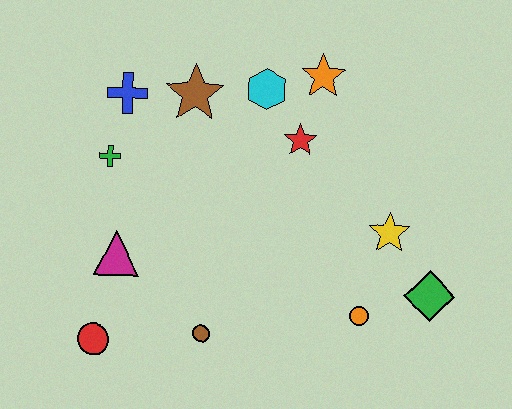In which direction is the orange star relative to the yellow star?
The orange star is above the yellow star.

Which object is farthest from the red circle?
The orange star is farthest from the red circle.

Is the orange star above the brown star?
Yes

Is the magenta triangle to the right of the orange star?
No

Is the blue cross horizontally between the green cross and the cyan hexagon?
Yes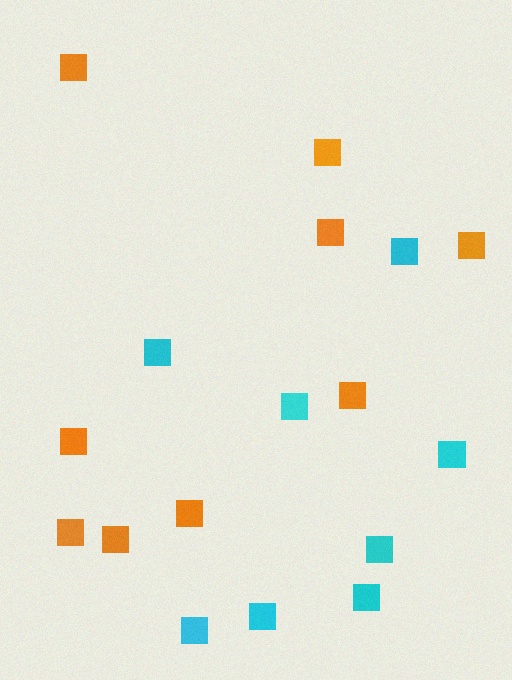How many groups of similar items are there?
There are 2 groups: one group of orange squares (9) and one group of cyan squares (8).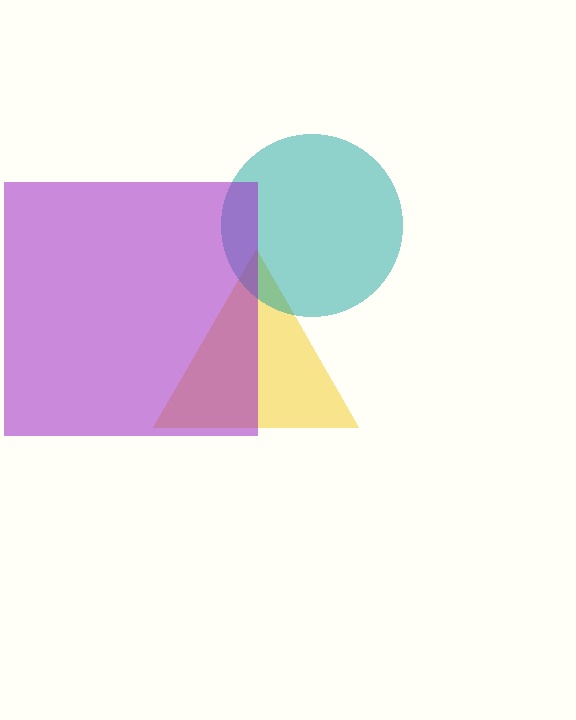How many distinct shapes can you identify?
There are 3 distinct shapes: a yellow triangle, a teal circle, a purple square.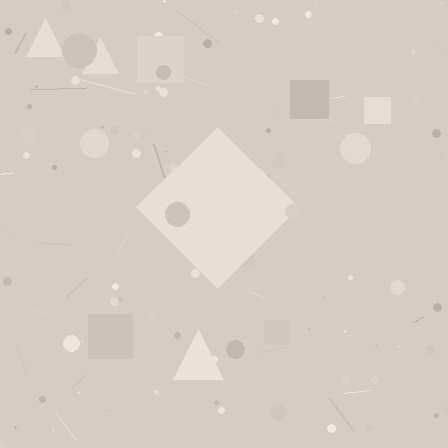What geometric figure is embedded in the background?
A diamond is embedded in the background.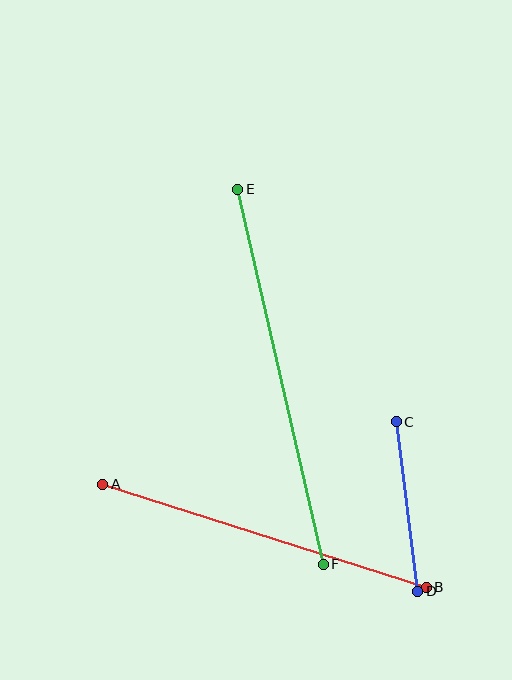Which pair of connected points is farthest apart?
Points E and F are farthest apart.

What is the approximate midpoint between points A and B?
The midpoint is at approximately (265, 536) pixels.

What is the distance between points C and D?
The distance is approximately 171 pixels.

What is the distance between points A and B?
The distance is approximately 340 pixels.